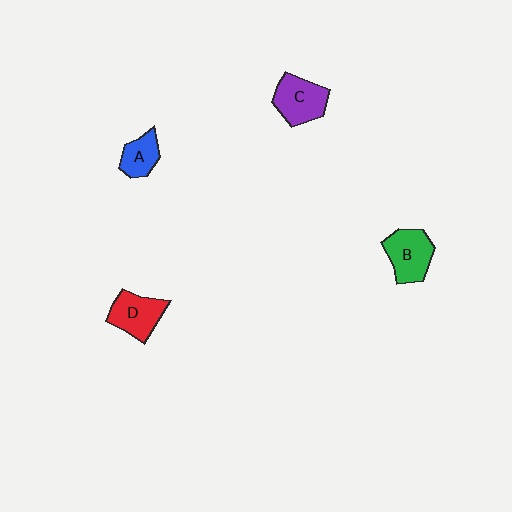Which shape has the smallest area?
Shape A (blue).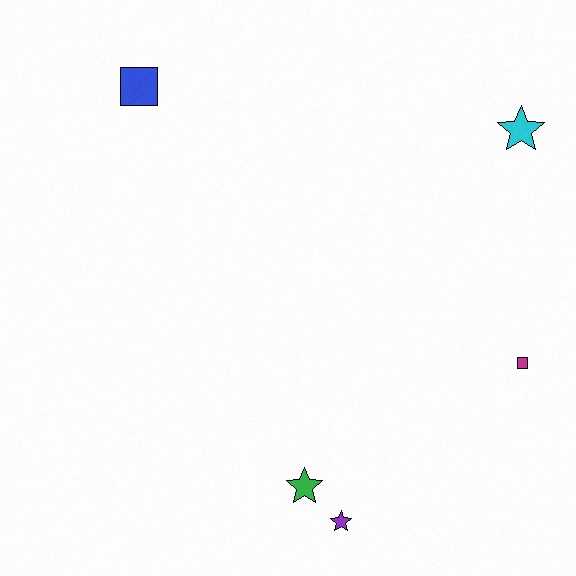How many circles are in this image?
There are no circles.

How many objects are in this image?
There are 5 objects.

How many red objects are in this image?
There are no red objects.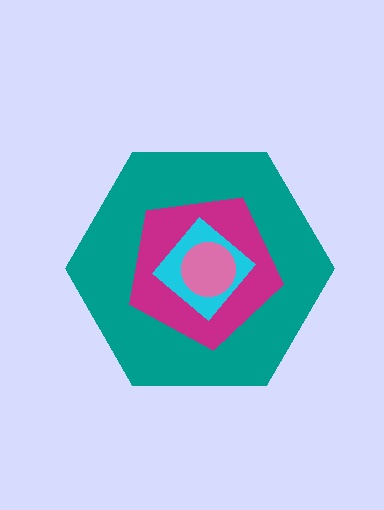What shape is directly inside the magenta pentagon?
The cyan diamond.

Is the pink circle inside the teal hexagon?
Yes.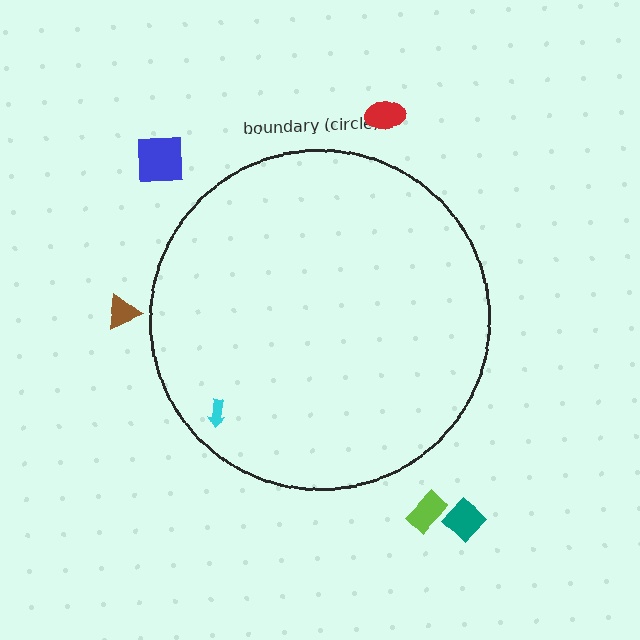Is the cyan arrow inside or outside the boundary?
Inside.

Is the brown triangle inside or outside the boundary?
Outside.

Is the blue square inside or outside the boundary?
Outside.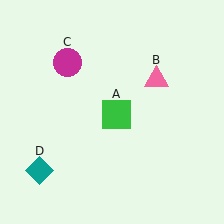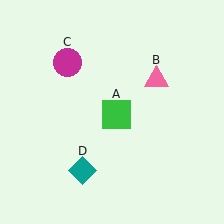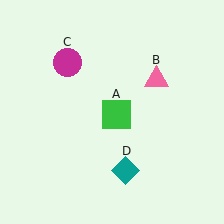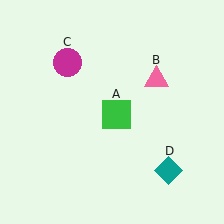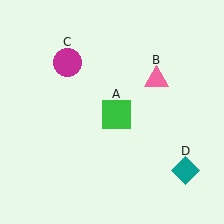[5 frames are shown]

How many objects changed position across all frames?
1 object changed position: teal diamond (object D).